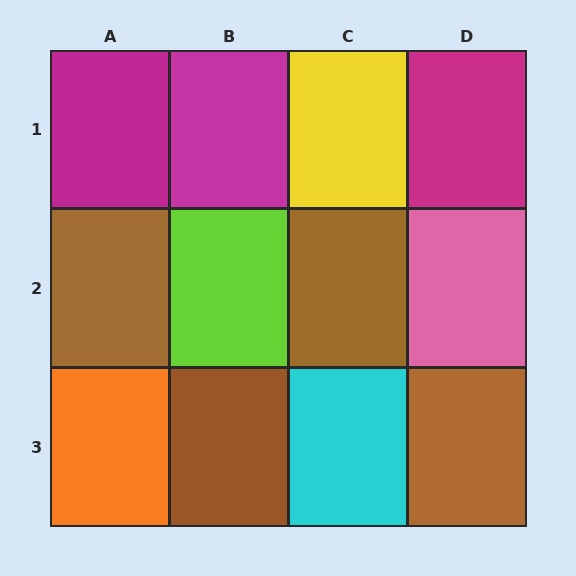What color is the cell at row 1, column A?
Magenta.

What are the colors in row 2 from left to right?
Brown, lime, brown, pink.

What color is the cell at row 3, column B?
Brown.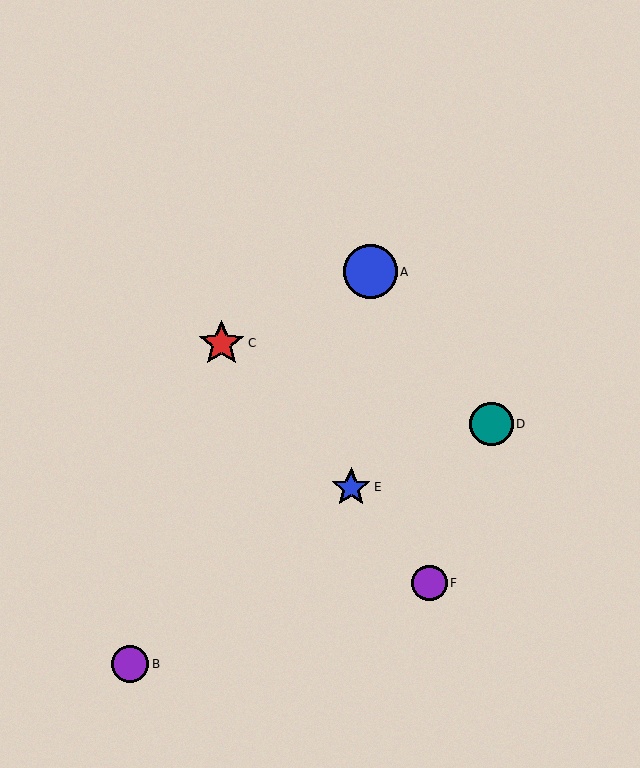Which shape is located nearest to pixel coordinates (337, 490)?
The blue star (labeled E) at (351, 487) is nearest to that location.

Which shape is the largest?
The blue circle (labeled A) is the largest.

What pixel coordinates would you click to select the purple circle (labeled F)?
Click at (429, 583) to select the purple circle F.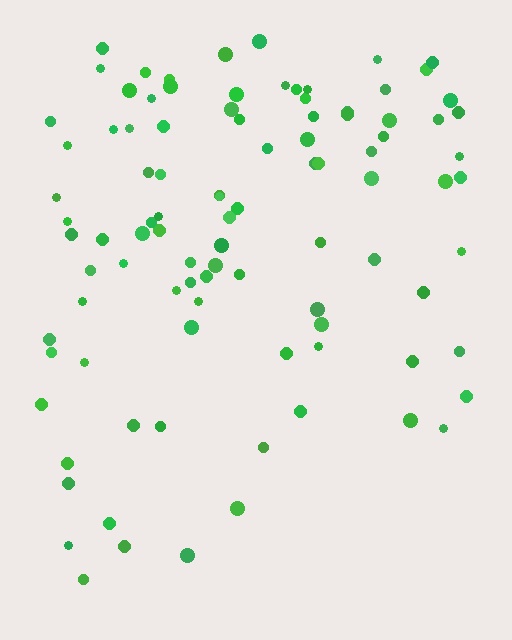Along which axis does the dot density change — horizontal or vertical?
Vertical.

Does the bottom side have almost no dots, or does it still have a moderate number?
Still a moderate number, just noticeably fewer than the top.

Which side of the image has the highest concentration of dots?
The top.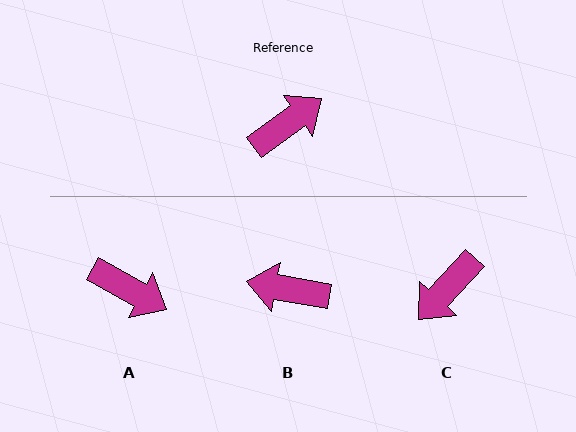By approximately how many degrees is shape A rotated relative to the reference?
Approximately 65 degrees clockwise.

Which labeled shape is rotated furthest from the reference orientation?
C, about 169 degrees away.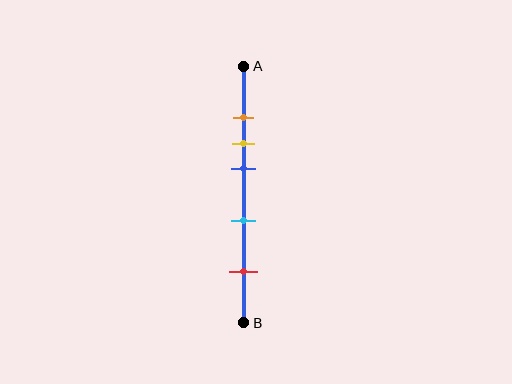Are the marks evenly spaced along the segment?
No, the marks are not evenly spaced.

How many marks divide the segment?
There are 5 marks dividing the segment.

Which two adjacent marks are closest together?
The orange and yellow marks are the closest adjacent pair.